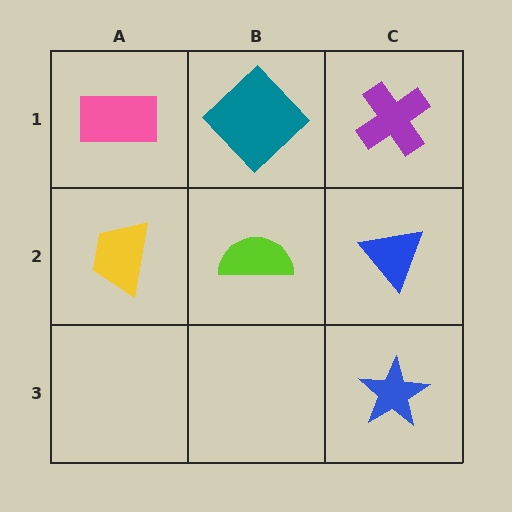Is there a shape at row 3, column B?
No, that cell is empty.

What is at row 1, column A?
A pink rectangle.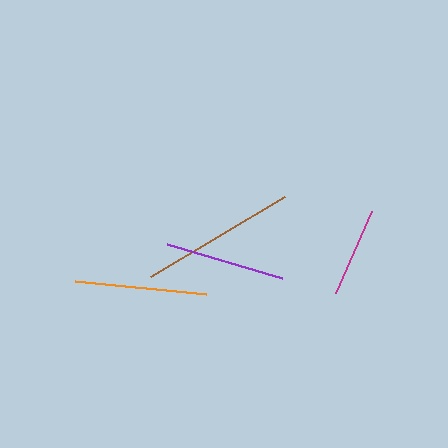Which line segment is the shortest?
The magenta line is the shortest at approximately 89 pixels.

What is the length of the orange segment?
The orange segment is approximately 132 pixels long.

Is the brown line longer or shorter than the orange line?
The brown line is longer than the orange line.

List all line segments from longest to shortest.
From longest to shortest: brown, orange, purple, magenta.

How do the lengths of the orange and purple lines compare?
The orange and purple lines are approximately the same length.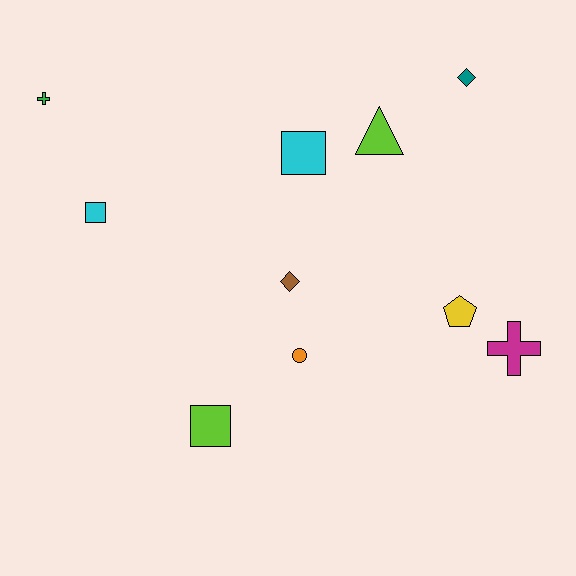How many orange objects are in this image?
There is 1 orange object.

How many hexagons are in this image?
There are no hexagons.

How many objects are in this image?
There are 10 objects.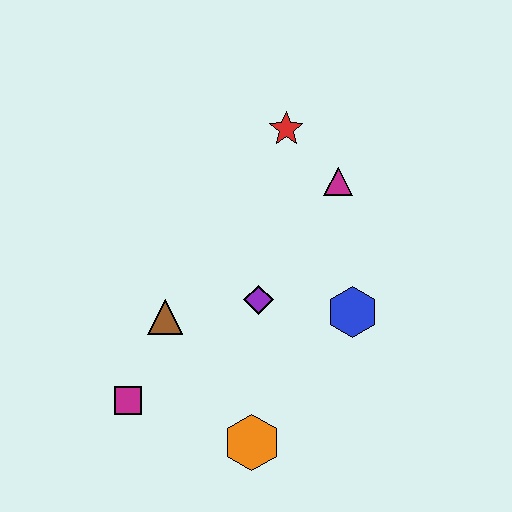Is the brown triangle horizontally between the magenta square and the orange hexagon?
Yes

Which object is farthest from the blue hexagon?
The magenta square is farthest from the blue hexagon.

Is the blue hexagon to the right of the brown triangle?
Yes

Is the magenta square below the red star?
Yes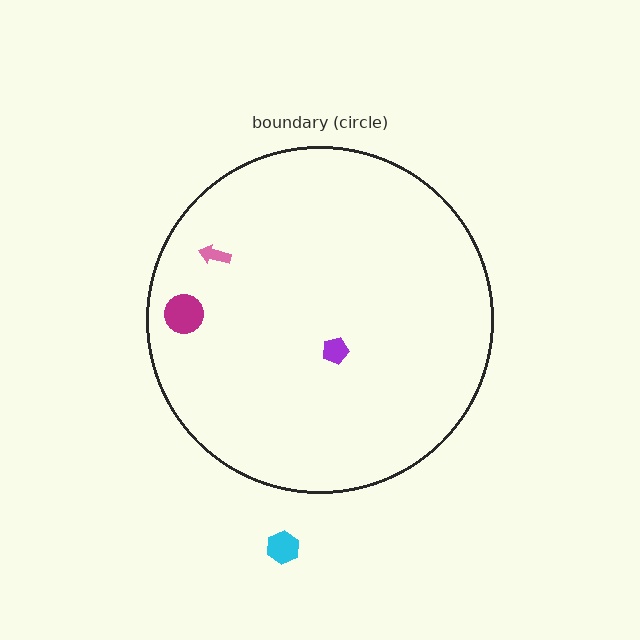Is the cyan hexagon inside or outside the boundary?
Outside.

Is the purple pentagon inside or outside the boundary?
Inside.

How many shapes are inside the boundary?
3 inside, 1 outside.